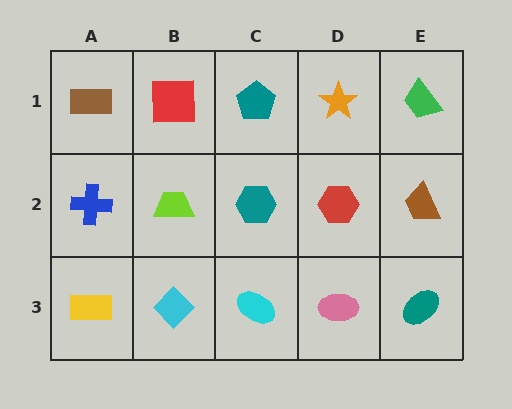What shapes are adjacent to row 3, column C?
A teal hexagon (row 2, column C), a cyan diamond (row 3, column B), a pink ellipse (row 3, column D).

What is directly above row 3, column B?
A lime trapezoid.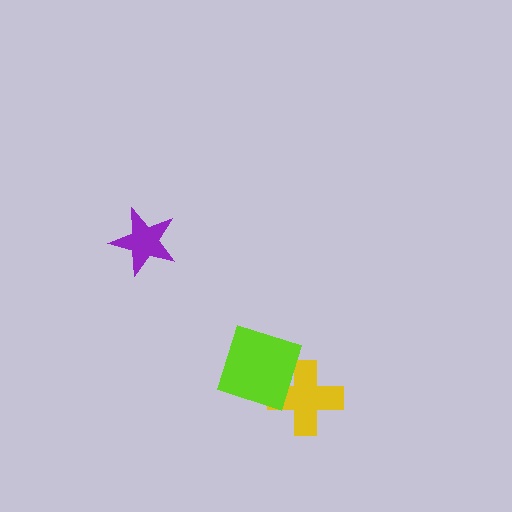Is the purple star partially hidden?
No, no other shape covers it.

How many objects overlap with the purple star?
0 objects overlap with the purple star.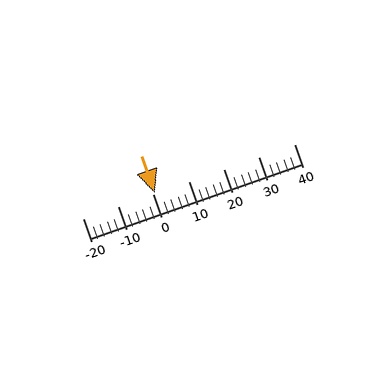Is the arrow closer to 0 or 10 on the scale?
The arrow is closer to 0.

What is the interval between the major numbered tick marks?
The major tick marks are spaced 10 units apart.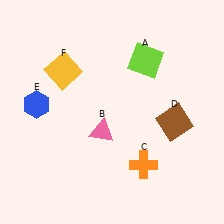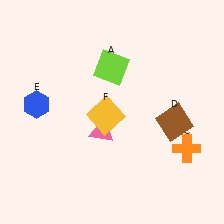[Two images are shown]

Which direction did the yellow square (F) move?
The yellow square (F) moved down.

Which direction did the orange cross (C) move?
The orange cross (C) moved right.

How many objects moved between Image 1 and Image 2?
3 objects moved between the two images.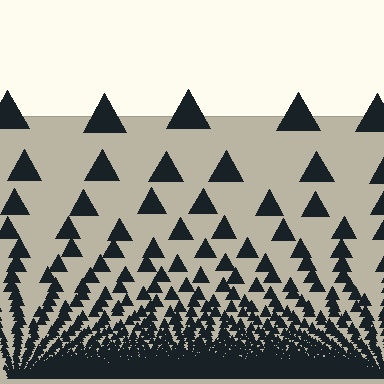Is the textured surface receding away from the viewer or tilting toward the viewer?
The surface appears to tilt toward the viewer. Texture elements get larger and sparser toward the top.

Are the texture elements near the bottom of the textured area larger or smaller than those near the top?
Smaller. The gradient is inverted — elements near the bottom are smaller and denser.